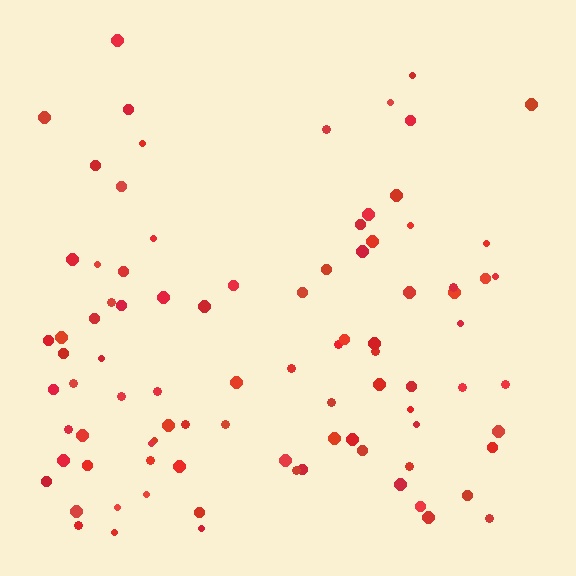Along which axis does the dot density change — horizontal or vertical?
Vertical.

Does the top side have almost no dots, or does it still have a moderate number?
Still a moderate number, just noticeably fewer than the bottom.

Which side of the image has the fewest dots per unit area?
The top.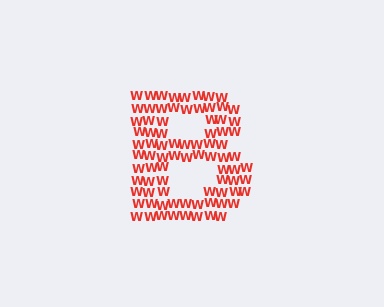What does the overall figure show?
The overall figure shows the letter B.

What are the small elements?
The small elements are letter W's.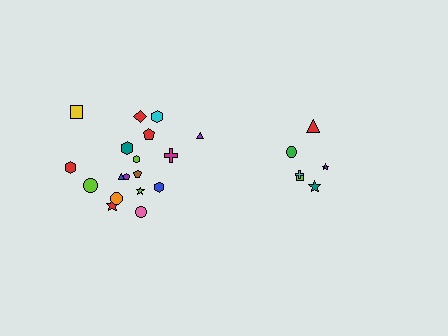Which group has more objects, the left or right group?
The left group.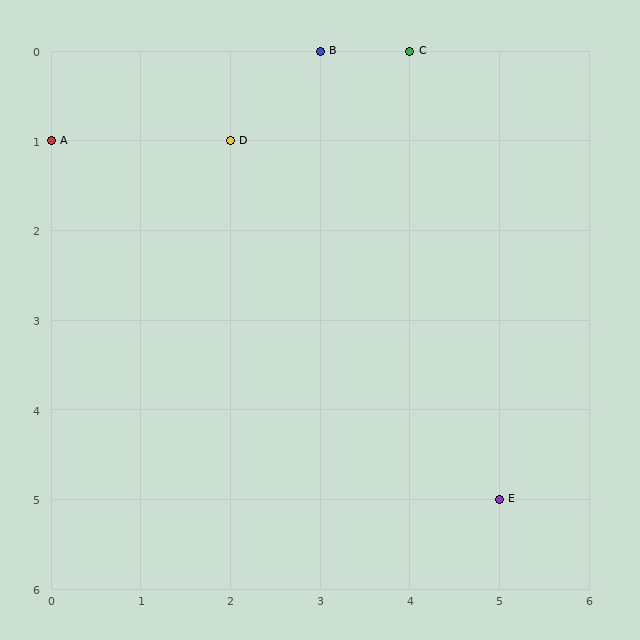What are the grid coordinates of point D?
Point D is at grid coordinates (2, 1).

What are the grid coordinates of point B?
Point B is at grid coordinates (3, 0).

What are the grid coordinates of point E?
Point E is at grid coordinates (5, 5).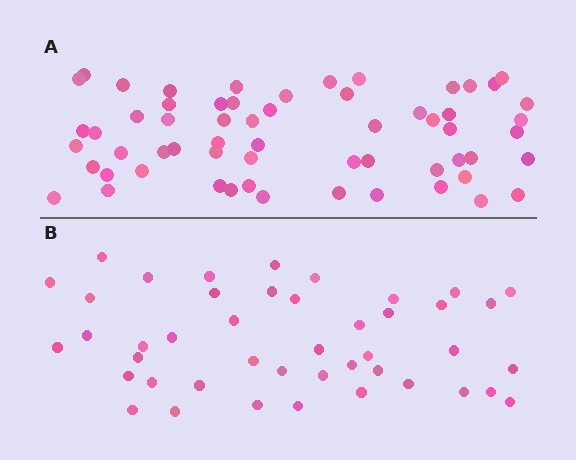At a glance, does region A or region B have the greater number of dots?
Region A (the top region) has more dots.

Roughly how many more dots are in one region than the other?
Region A has approximately 15 more dots than region B.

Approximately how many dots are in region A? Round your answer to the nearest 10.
About 60 dots.